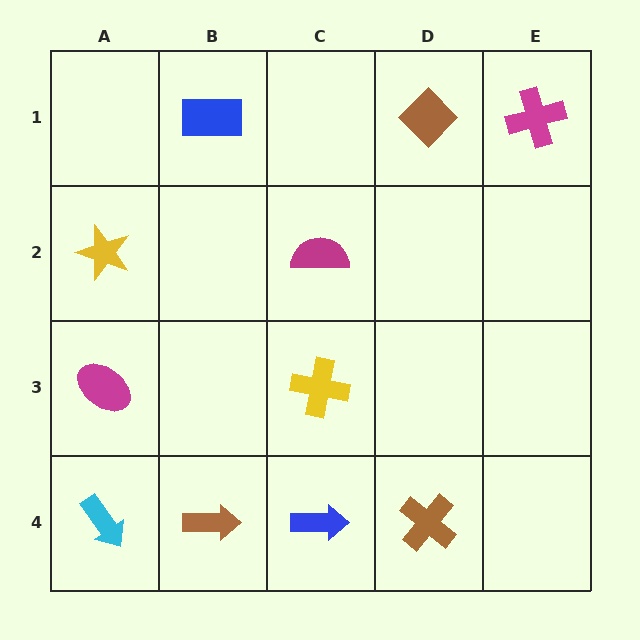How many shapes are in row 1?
3 shapes.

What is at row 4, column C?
A blue arrow.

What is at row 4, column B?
A brown arrow.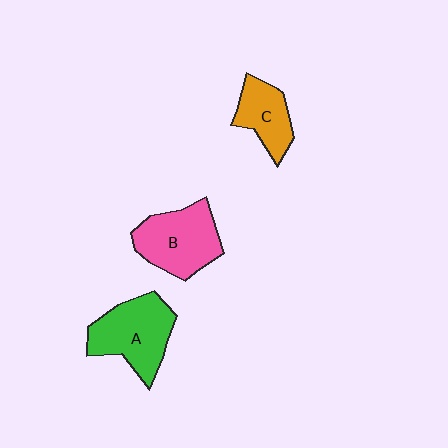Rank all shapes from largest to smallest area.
From largest to smallest: A (green), B (pink), C (orange).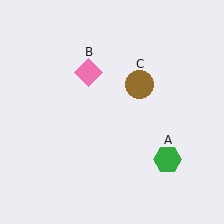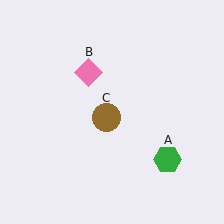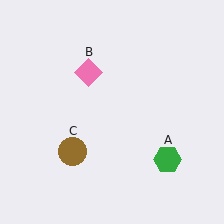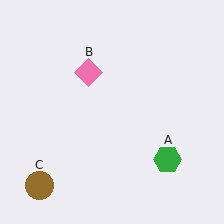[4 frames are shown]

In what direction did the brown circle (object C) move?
The brown circle (object C) moved down and to the left.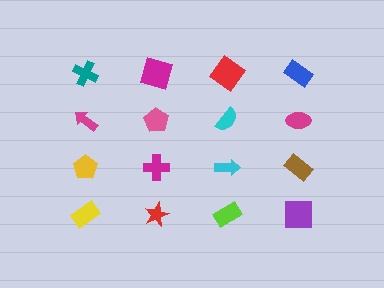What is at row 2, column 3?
A cyan semicircle.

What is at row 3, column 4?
A brown rectangle.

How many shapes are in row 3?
4 shapes.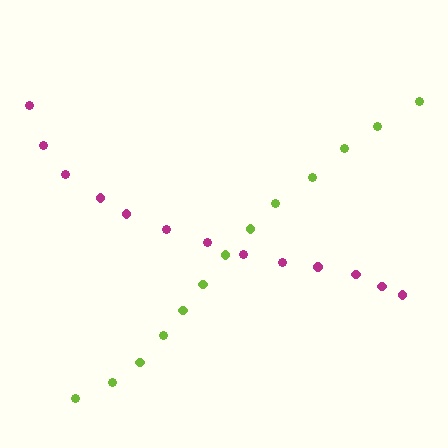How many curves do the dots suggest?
There are 2 distinct paths.